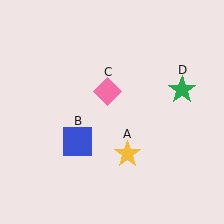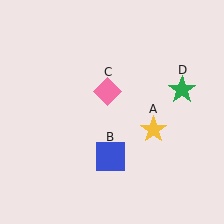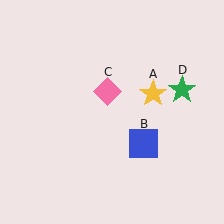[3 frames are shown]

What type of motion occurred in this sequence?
The yellow star (object A), blue square (object B) rotated counterclockwise around the center of the scene.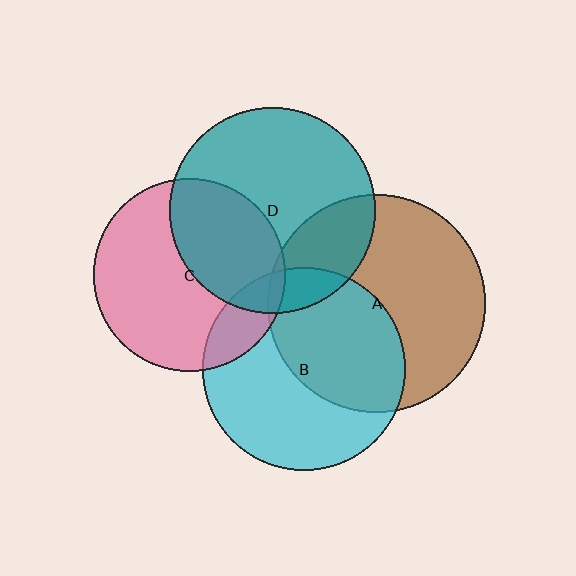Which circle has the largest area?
Circle A (brown).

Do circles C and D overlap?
Yes.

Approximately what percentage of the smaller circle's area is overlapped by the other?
Approximately 40%.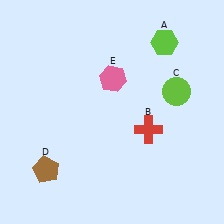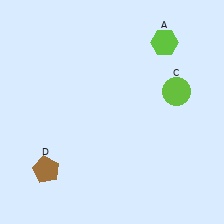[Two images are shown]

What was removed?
The red cross (B), the pink hexagon (E) were removed in Image 2.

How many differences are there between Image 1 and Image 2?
There are 2 differences between the two images.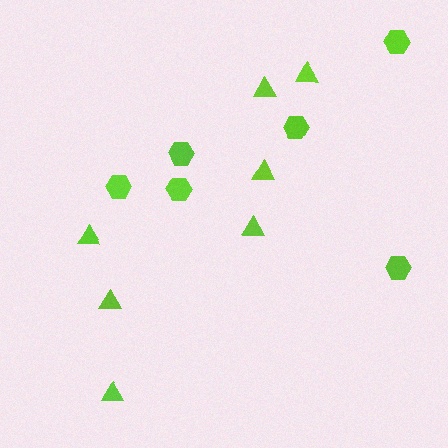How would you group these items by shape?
There are 2 groups: one group of triangles (7) and one group of hexagons (6).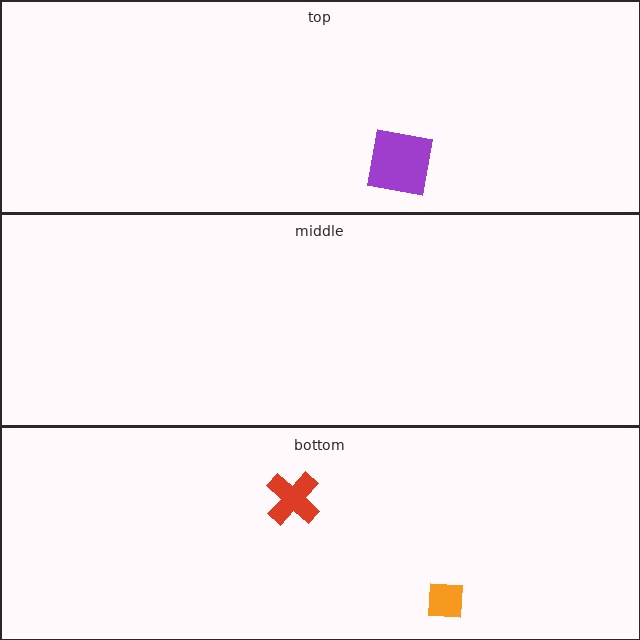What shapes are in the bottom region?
The orange square, the red cross.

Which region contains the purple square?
The top region.